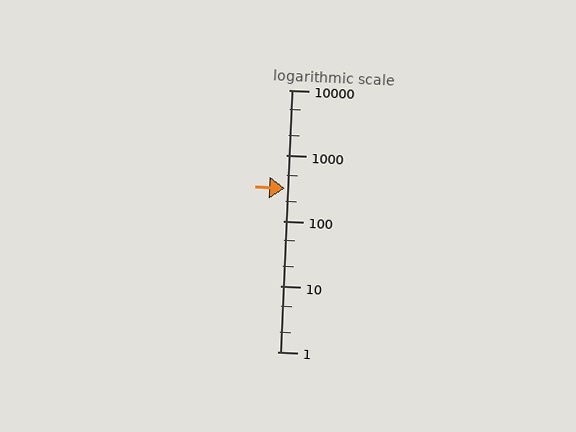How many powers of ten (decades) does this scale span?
The scale spans 4 decades, from 1 to 10000.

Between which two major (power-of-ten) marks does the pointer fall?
The pointer is between 100 and 1000.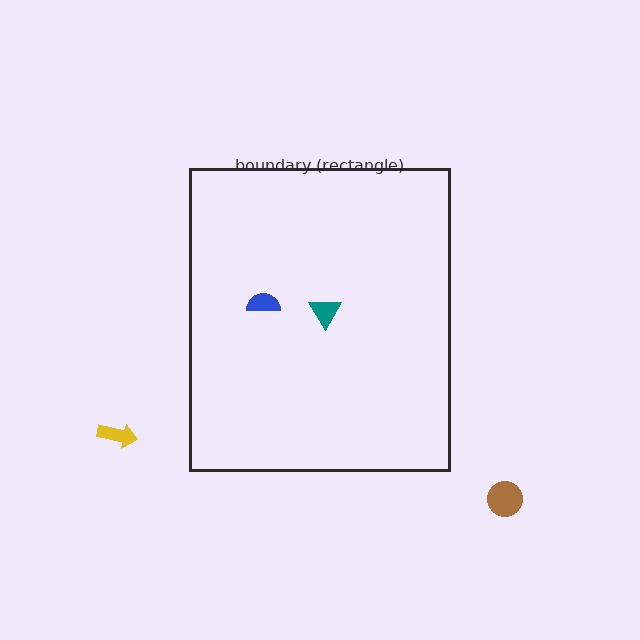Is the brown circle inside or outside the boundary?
Outside.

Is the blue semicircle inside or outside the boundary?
Inside.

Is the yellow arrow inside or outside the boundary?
Outside.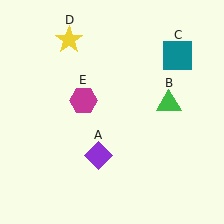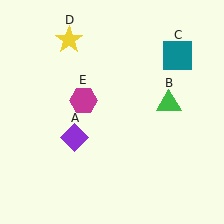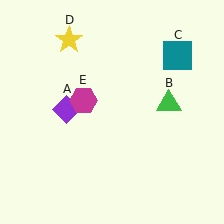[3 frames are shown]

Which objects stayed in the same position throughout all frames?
Green triangle (object B) and teal square (object C) and yellow star (object D) and magenta hexagon (object E) remained stationary.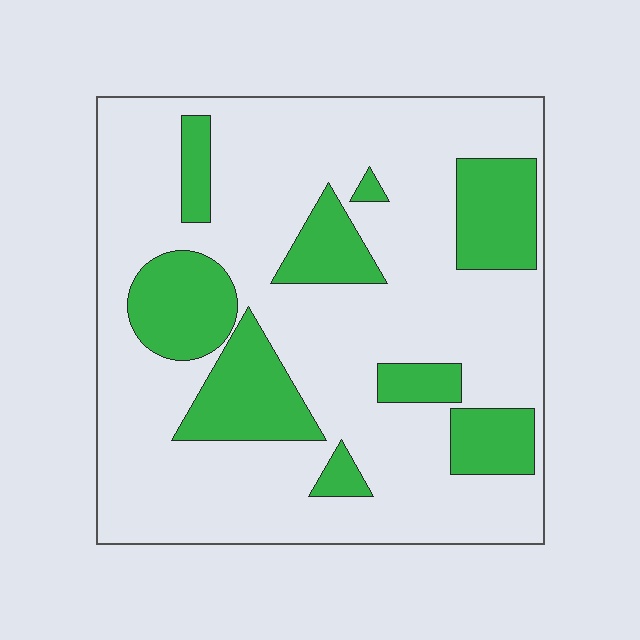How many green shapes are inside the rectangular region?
9.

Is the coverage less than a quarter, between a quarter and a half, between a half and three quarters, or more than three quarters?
Between a quarter and a half.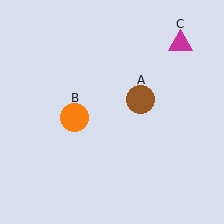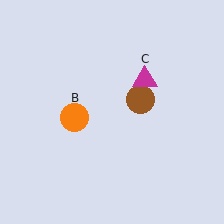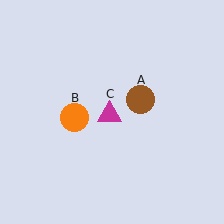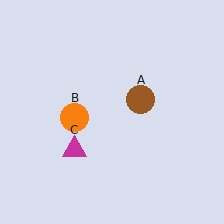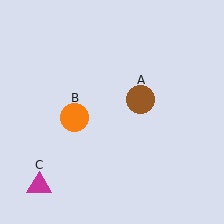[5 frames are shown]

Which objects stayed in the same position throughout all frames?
Brown circle (object A) and orange circle (object B) remained stationary.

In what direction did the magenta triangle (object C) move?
The magenta triangle (object C) moved down and to the left.